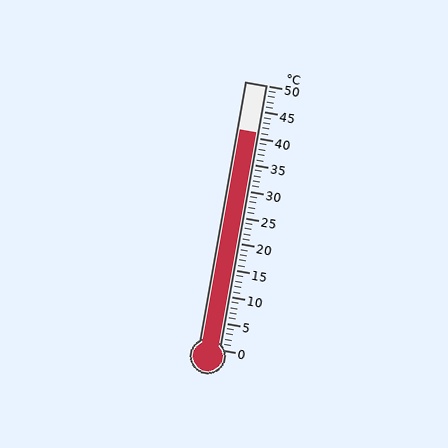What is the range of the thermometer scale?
The thermometer scale ranges from 0°C to 50°C.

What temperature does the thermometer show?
The thermometer shows approximately 41°C.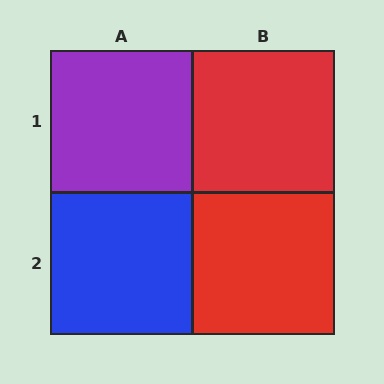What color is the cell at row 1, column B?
Red.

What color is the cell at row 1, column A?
Purple.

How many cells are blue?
1 cell is blue.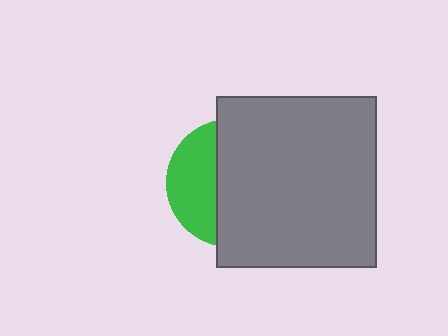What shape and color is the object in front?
The object in front is a gray rectangle.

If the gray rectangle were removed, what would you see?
You would see the complete green circle.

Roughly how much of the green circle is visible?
A small part of it is visible (roughly 36%).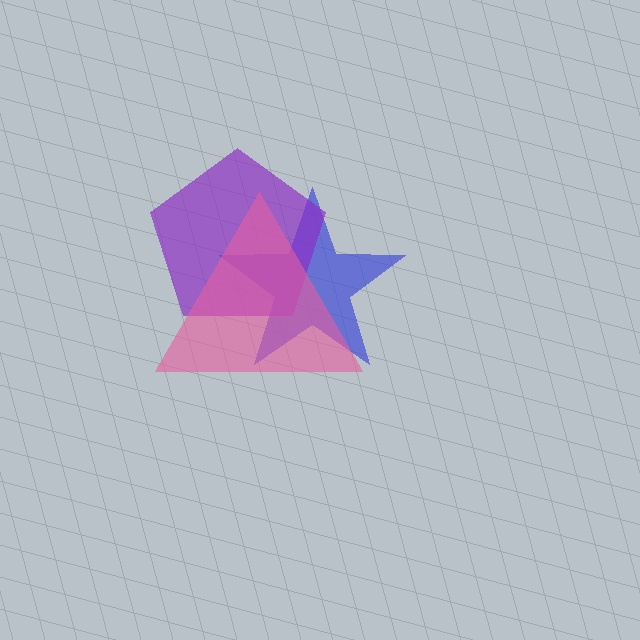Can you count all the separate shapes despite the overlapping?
Yes, there are 3 separate shapes.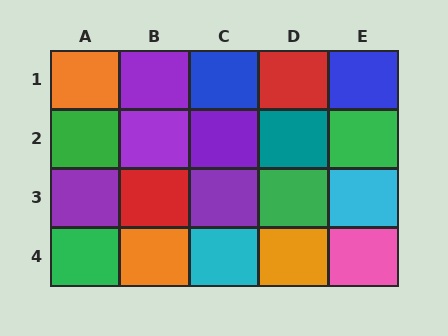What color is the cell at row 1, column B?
Purple.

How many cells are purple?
5 cells are purple.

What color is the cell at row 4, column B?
Orange.